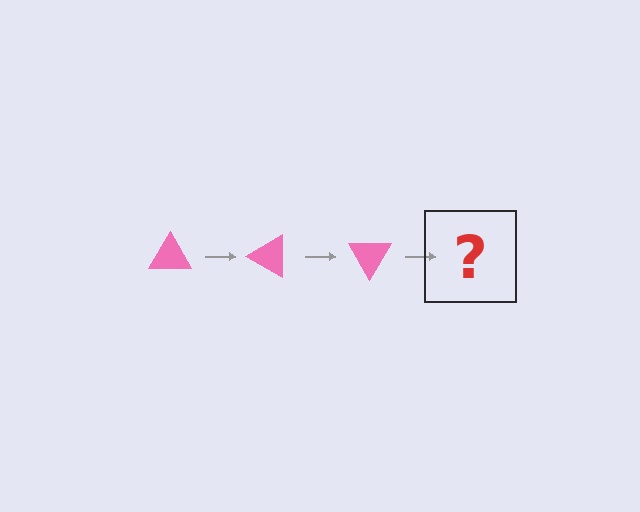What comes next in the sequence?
The next element should be a pink triangle rotated 90 degrees.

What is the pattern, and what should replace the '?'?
The pattern is that the triangle rotates 30 degrees each step. The '?' should be a pink triangle rotated 90 degrees.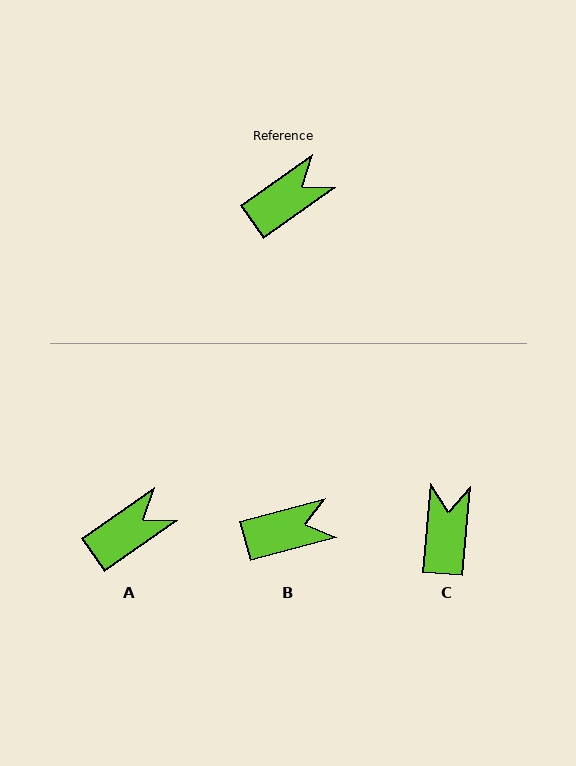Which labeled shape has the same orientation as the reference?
A.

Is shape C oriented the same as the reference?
No, it is off by about 50 degrees.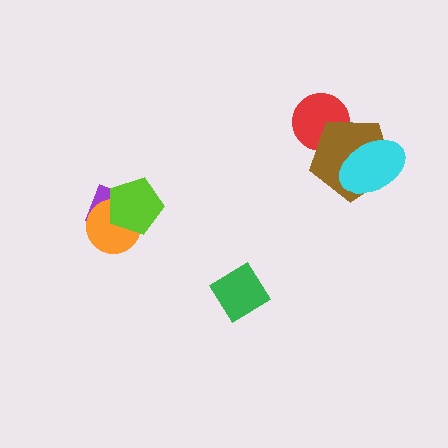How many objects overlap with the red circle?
1 object overlaps with the red circle.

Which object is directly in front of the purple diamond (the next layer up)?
The orange circle is directly in front of the purple diamond.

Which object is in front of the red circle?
The brown pentagon is in front of the red circle.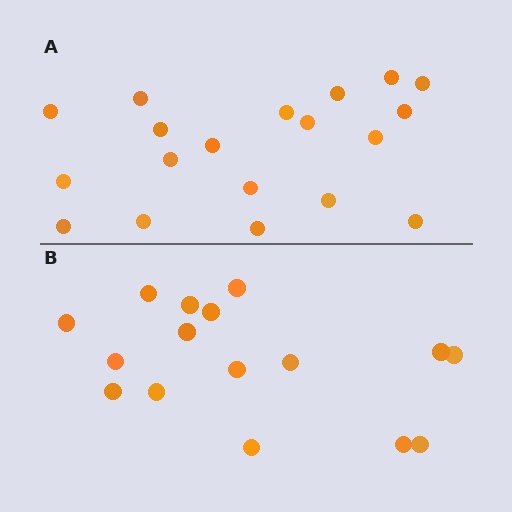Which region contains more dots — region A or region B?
Region A (the top region) has more dots.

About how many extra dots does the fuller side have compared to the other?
Region A has just a few more — roughly 2 or 3 more dots than region B.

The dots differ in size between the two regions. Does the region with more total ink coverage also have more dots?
No. Region B has more total ink coverage because its dots are larger, but region A actually contains more individual dots. Total area can be misleading — the number of items is what matters here.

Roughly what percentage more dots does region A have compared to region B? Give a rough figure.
About 20% more.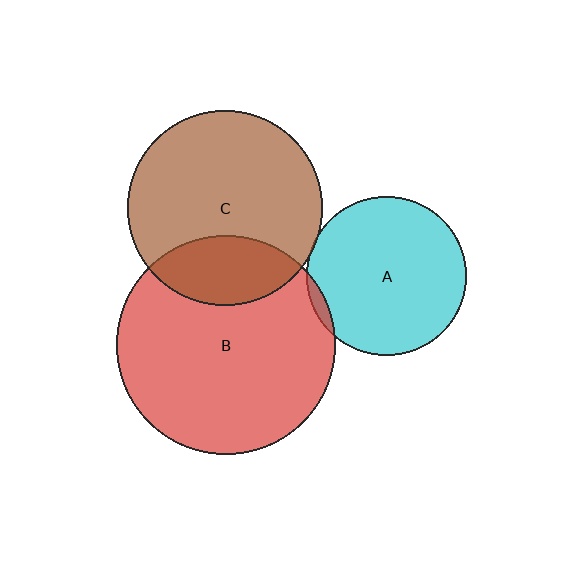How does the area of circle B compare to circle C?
Approximately 1.3 times.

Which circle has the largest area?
Circle B (red).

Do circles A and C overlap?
Yes.